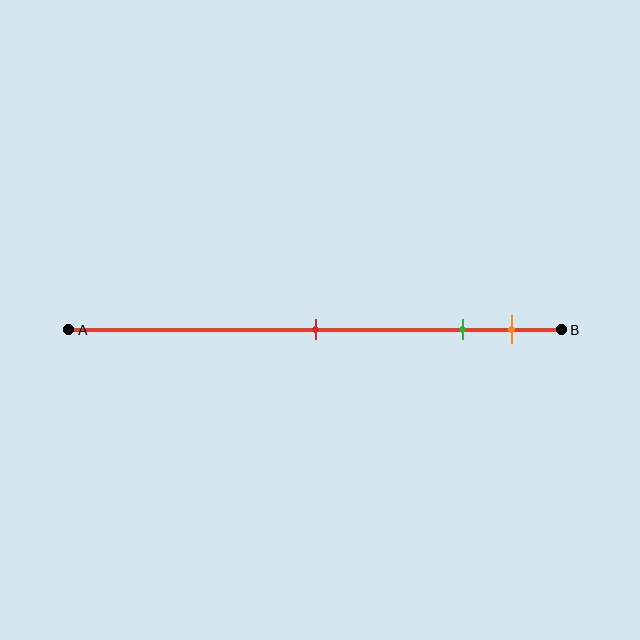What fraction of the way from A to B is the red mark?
The red mark is approximately 50% (0.5) of the way from A to B.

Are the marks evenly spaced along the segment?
No, the marks are not evenly spaced.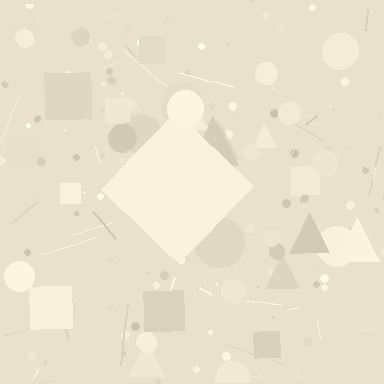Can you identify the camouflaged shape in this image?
The camouflaged shape is a diamond.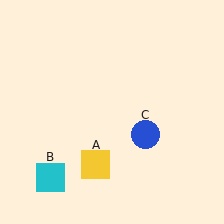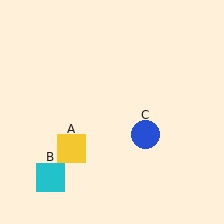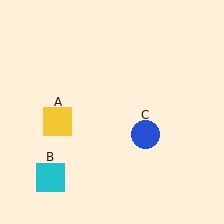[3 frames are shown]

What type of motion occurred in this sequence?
The yellow square (object A) rotated clockwise around the center of the scene.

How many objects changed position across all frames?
1 object changed position: yellow square (object A).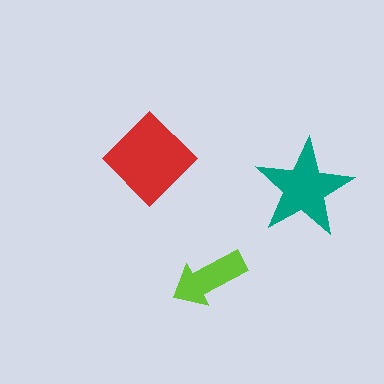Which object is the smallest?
The lime arrow.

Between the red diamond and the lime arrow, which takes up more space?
The red diamond.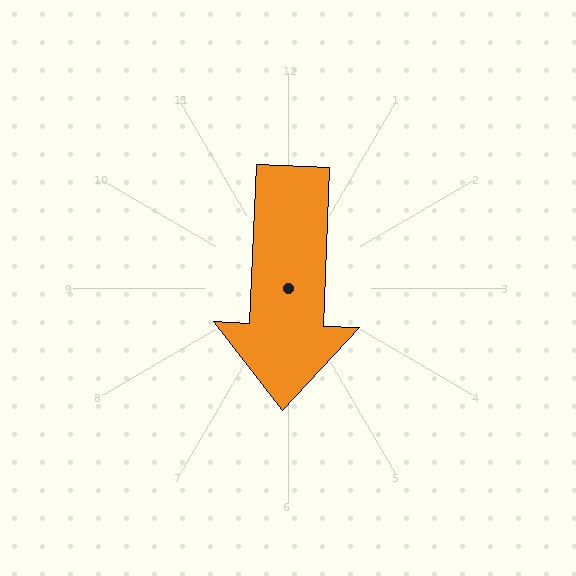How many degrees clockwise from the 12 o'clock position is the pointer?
Approximately 182 degrees.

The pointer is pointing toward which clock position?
Roughly 6 o'clock.